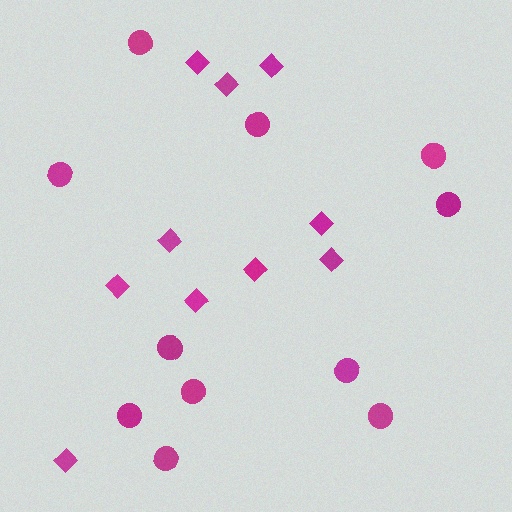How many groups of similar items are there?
There are 2 groups: one group of circles (11) and one group of diamonds (10).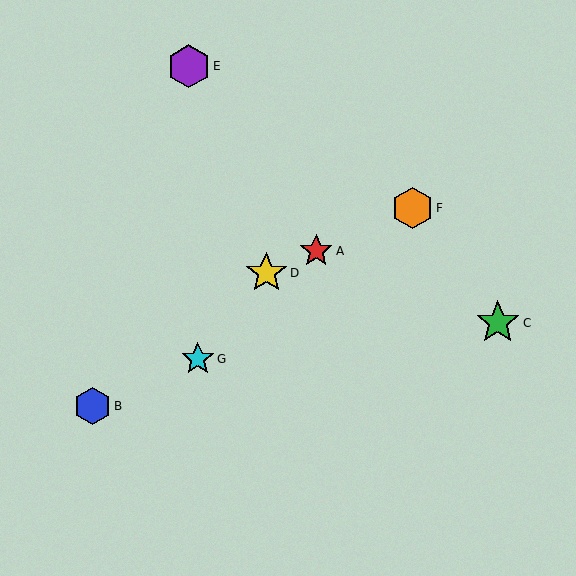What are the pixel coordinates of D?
Object D is at (266, 273).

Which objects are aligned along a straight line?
Objects A, D, F are aligned along a straight line.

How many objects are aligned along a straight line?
3 objects (A, D, F) are aligned along a straight line.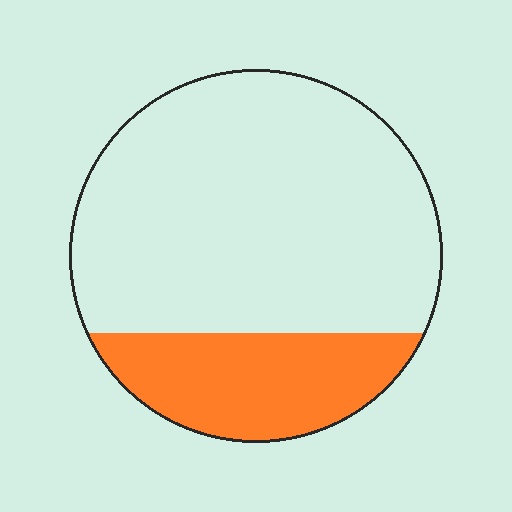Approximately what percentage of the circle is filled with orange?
Approximately 25%.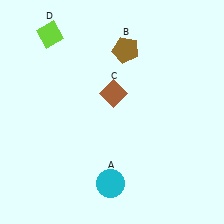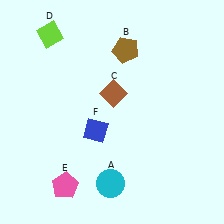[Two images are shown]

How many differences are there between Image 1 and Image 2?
There are 2 differences between the two images.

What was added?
A pink pentagon (E), a blue diamond (F) were added in Image 2.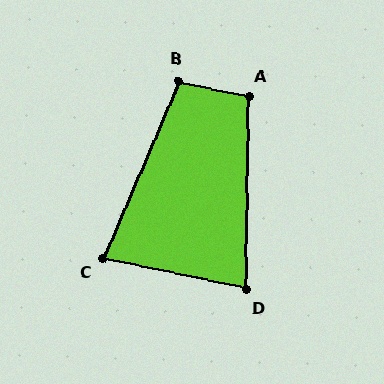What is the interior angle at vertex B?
Approximately 101 degrees (obtuse).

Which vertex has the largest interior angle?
A, at approximately 101 degrees.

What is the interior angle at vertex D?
Approximately 79 degrees (acute).